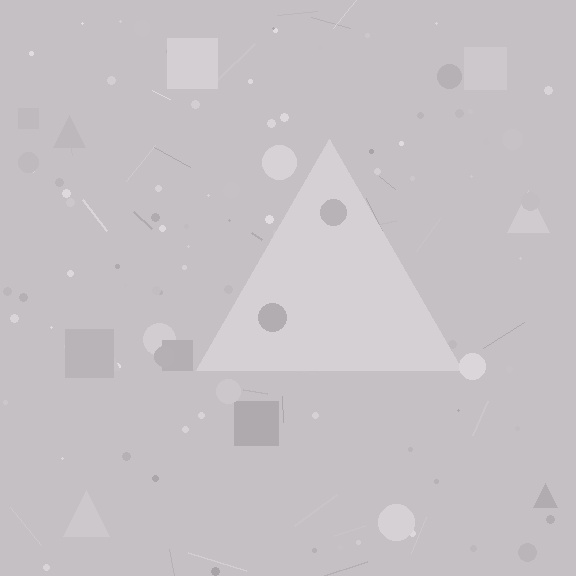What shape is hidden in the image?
A triangle is hidden in the image.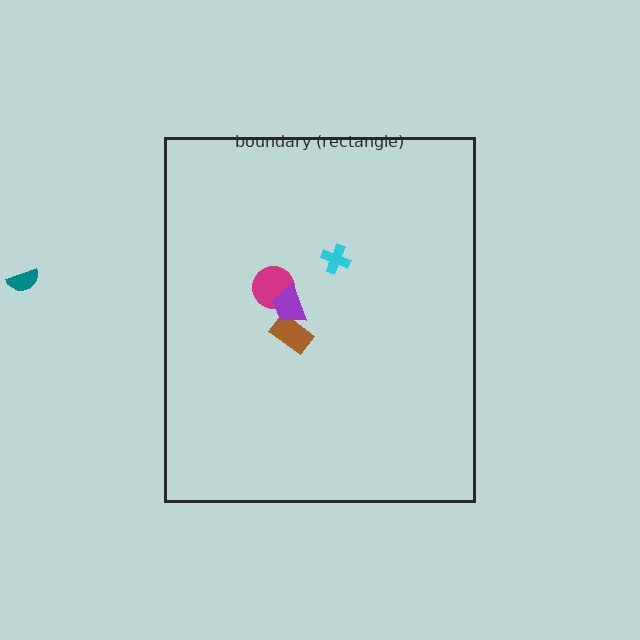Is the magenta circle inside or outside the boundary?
Inside.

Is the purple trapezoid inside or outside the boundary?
Inside.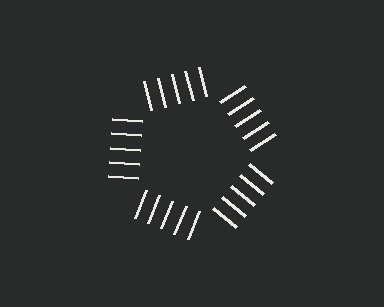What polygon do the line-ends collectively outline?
An illusory pentagon — the line segments terminate on its edges but no continuous stroke is drawn.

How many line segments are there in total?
25 — 5 along each of the 5 edges.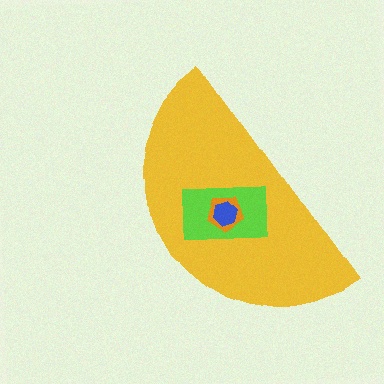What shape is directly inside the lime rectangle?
The orange pentagon.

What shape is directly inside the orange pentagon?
The blue hexagon.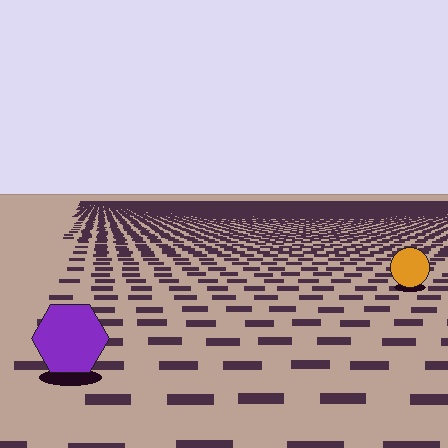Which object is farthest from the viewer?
The orange circle is farthest from the viewer. It appears smaller and the ground texture around it is denser.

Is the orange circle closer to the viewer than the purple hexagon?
No. The purple hexagon is closer — you can tell from the texture gradient: the ground texture is coarser near it.